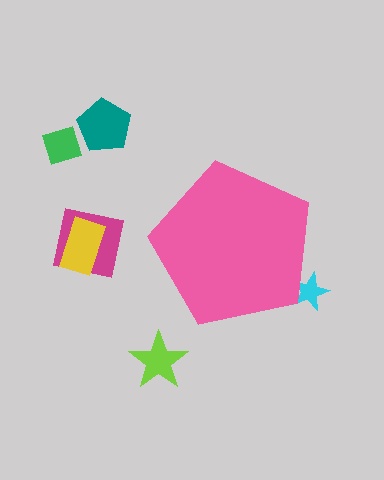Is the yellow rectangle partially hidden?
No, the yellow rectangle is fully visible.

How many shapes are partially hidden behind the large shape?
1 shape is partially hidden.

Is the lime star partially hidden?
No, the lime star is fully visible.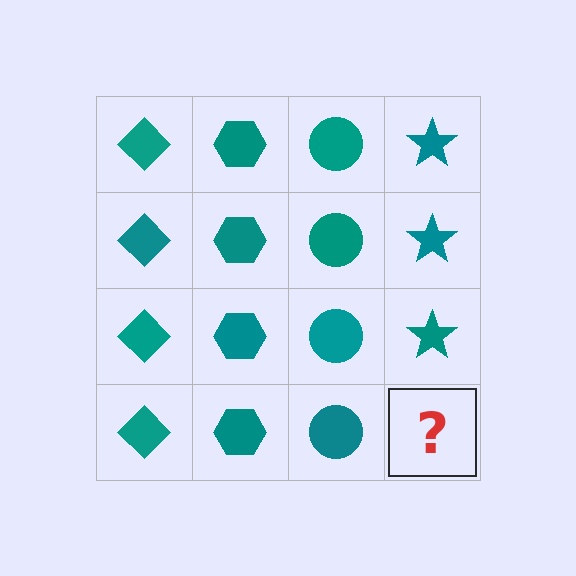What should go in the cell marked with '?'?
The missing cell should contain a teal star.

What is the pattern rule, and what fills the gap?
The rule is that each column has a consistent shape. The gap should be filled with a teal star.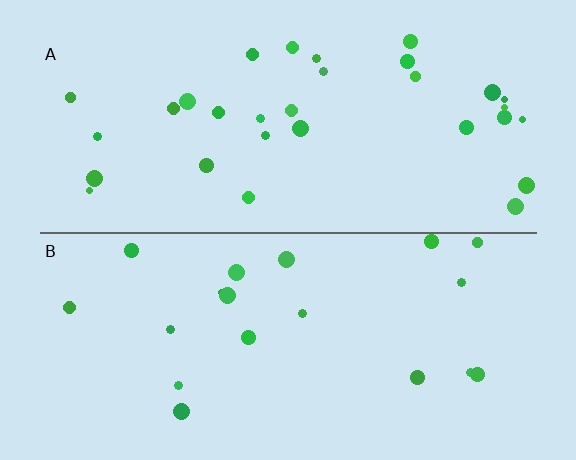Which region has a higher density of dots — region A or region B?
A (the top).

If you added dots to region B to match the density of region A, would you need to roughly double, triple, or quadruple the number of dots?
Approximately double.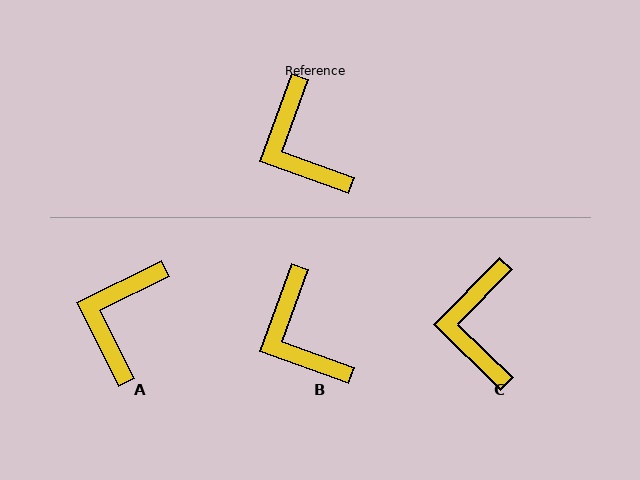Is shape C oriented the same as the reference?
No, it is off by about 24 degrees.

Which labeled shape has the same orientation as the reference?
B.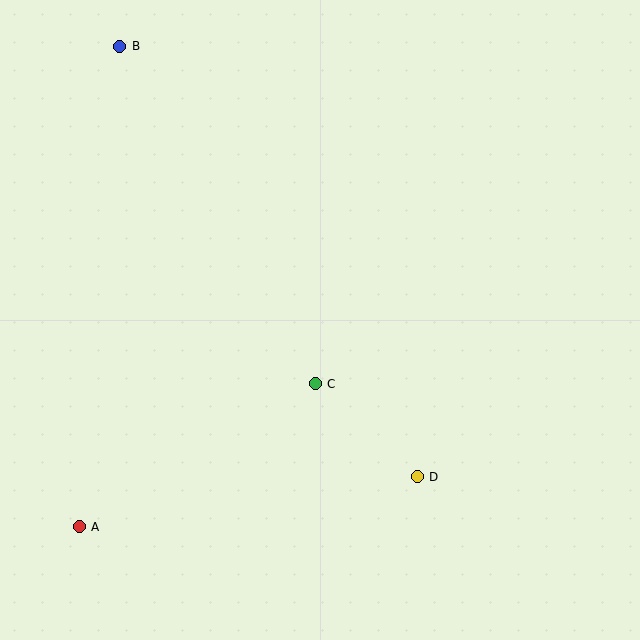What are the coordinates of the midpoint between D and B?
The midpoint between D and B is at (268, 262).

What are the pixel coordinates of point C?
Point C is at (315, 384).